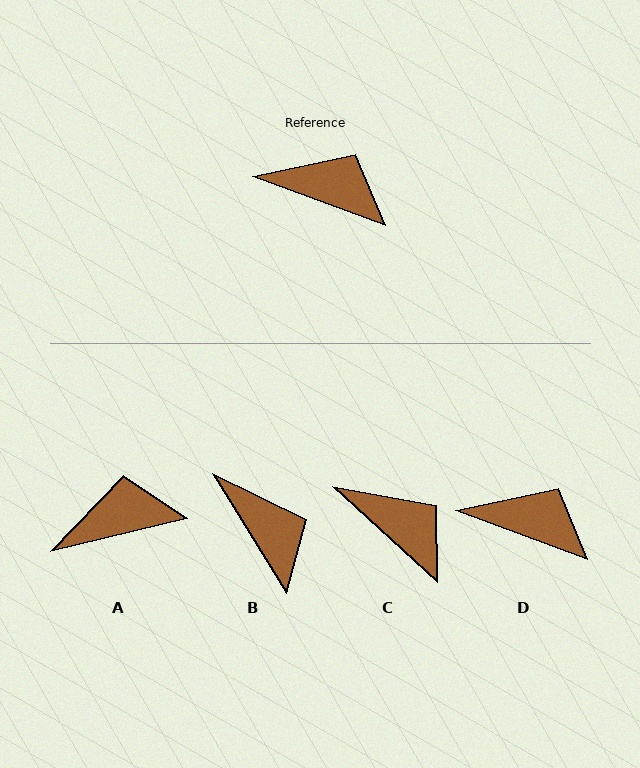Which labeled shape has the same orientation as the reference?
D.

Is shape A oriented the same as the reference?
No, it is off by about 34 degrees.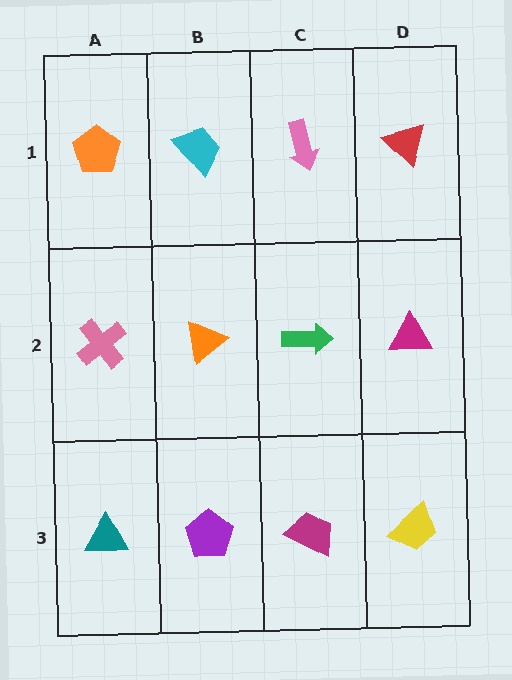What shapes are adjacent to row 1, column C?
A green arrow (row 2, column C), a cyan trapezoid (row 1, column B), a red triangle (row 1, column D).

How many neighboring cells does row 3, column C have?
3.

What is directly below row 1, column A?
A pink cross.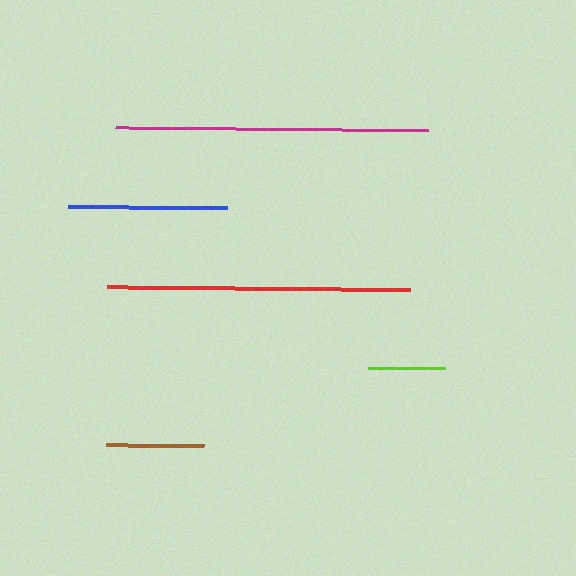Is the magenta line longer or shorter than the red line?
The magenta line is longer than the red line.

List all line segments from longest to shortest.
From longest to shortest: magenta, red, blue, brown, lime.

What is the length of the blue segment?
The blue segment is approximately 159 pixels long.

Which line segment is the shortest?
The lime line is the shortest at approximately 77 pixels.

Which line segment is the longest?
The magenta line is the longest at approximately 313 pixels.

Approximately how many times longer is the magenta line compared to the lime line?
The magenta line is approximately 4.1 times the length of the lime line.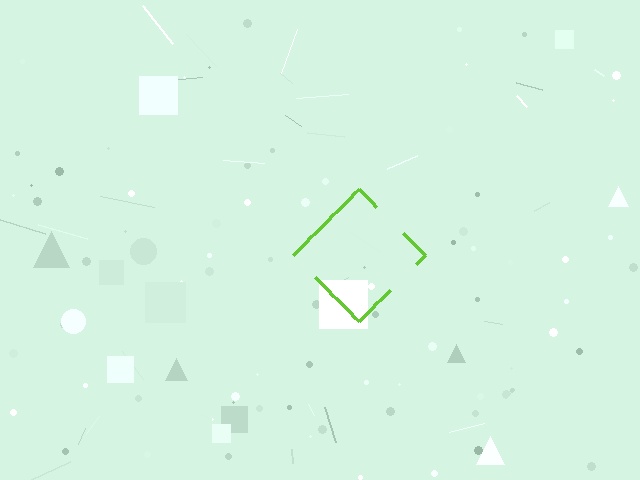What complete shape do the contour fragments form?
The contour fragments form a diamond.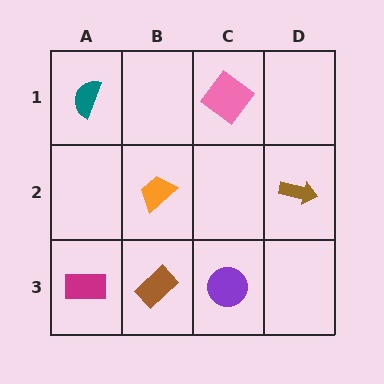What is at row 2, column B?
An orange trapezoid.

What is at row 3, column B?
A brown rectangle.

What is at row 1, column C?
A pink diamond.